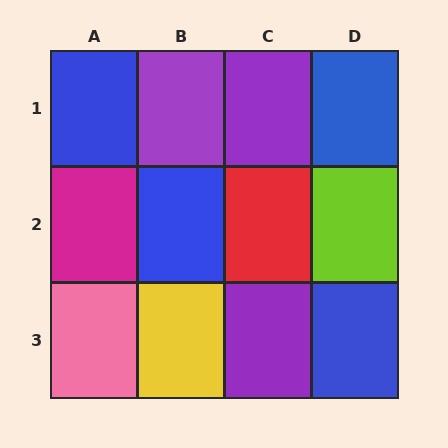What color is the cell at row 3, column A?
Pink.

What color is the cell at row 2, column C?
Red.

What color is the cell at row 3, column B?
Yellow.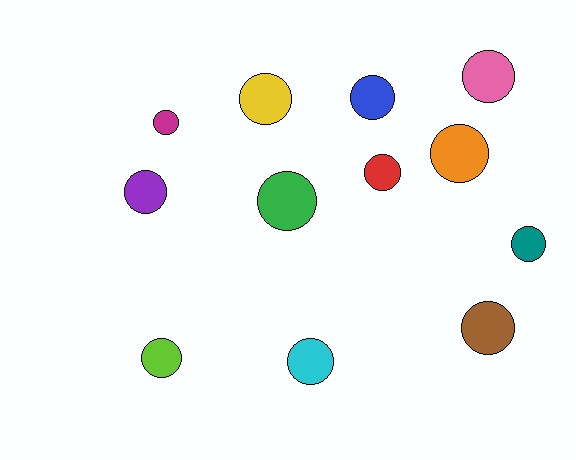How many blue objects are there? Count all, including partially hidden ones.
There is 1 blue object.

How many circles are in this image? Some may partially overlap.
There are 12 circles.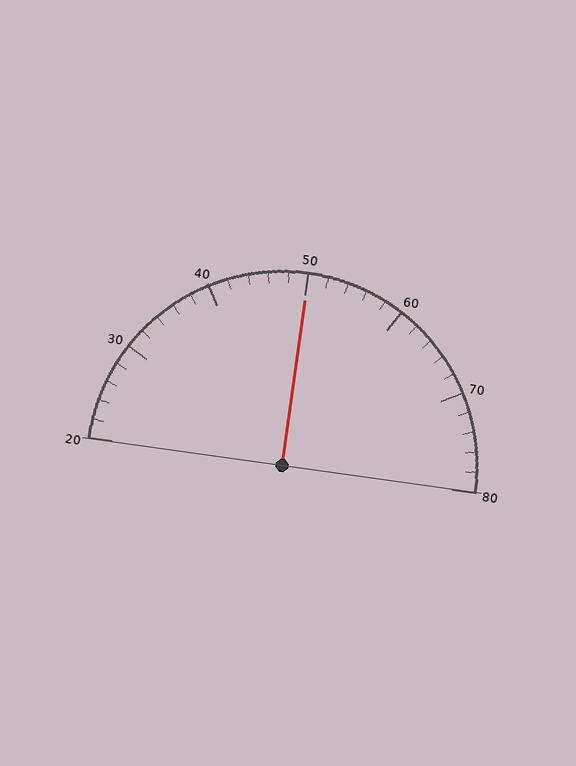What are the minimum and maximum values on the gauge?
The gauge ranges from 20 to 80.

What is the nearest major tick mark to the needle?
The nearest major tick mark is 50.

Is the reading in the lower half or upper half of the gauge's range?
The reading is in the upper half of the range (20 to 80).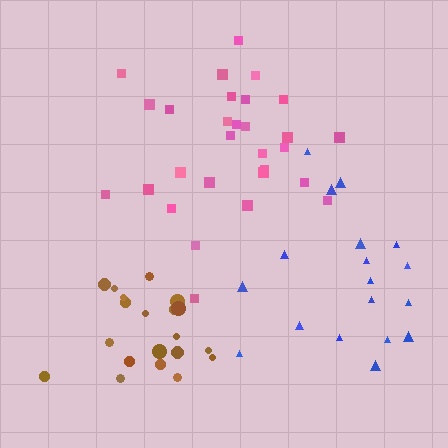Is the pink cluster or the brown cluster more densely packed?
Pink.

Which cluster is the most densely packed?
Pink.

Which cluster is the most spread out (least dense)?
Blue.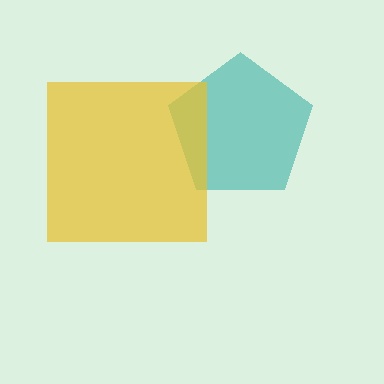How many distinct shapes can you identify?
There are 2 distinct shapes: a teal pentagon, a yellow square.